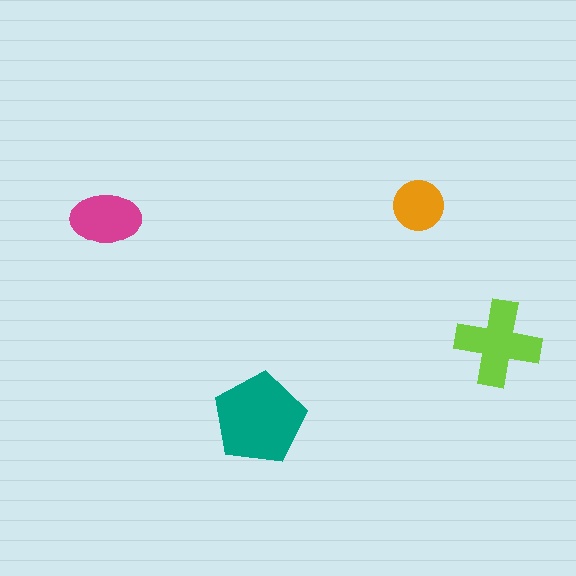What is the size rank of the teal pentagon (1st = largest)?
1st.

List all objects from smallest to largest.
The orange circle, the magenta ellipse, the lime cross, the teal pentagon.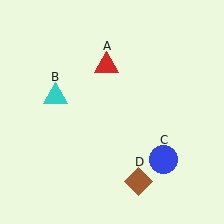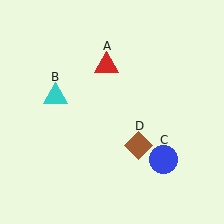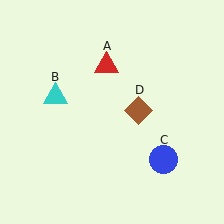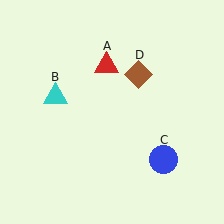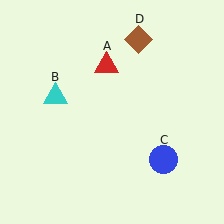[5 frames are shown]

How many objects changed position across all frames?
1 object changed position: brown diamond (object D).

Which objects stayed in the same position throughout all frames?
Red triangle (object A) and cyan triangle (object B) and blue circle (object C) remained stationary.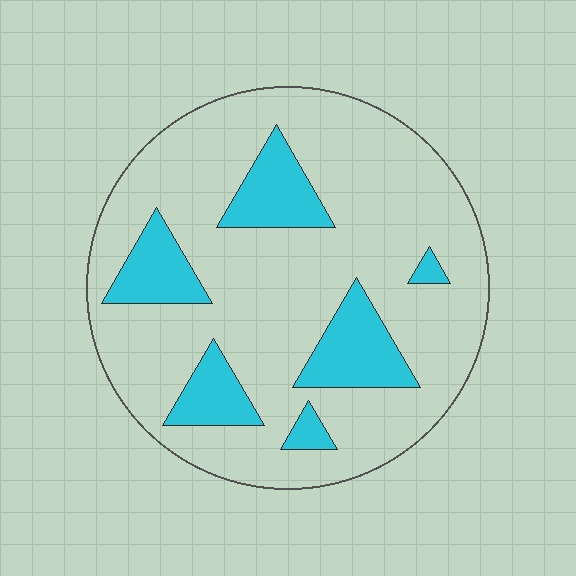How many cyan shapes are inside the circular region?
6.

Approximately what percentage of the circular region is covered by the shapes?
Approximately 20%.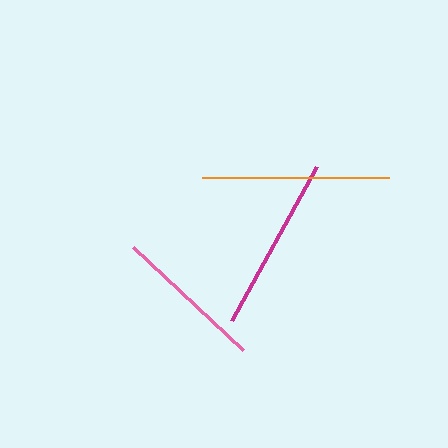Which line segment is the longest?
The orange line is the longest at approximately 186 pixels.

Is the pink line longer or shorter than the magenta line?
The magenta line is longer than the pink line.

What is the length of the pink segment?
The pink segment is approximately 151 pixels long.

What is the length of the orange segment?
The orange segment is approximately 186 pixels long.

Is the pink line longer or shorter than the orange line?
The orange line is longer than the pink line.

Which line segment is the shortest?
The pink line is the shortest at approximately 151 pixels.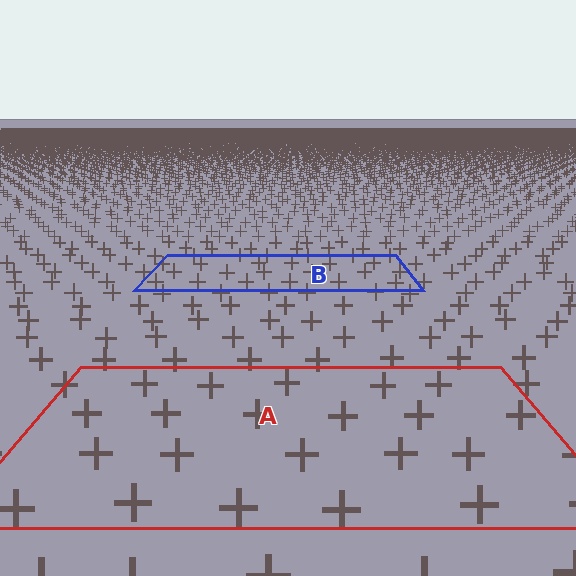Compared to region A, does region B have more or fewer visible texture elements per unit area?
Region B has more texture elements per unit area — they are packed more densely because it is farther away.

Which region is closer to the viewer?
Region A is closer. The texture elements there are larger and more spread out.